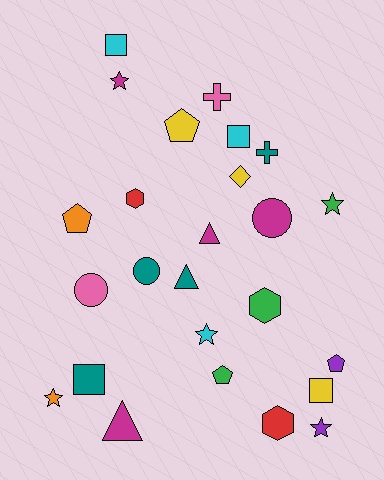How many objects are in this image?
There are 25 objects.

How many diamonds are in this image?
There is 1 diamond.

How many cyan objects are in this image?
There are 3 cyan objects.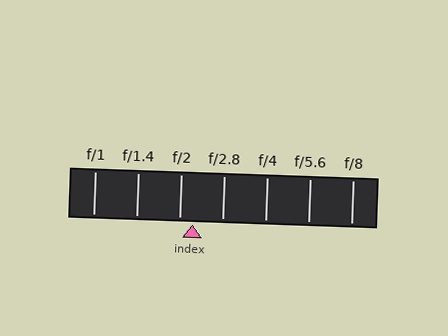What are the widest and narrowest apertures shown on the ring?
The widest aperture shown is f/1 and the narrowest is f/8.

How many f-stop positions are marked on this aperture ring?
There are 7 f-stop positions marked.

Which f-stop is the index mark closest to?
The index mark is closest to f/2.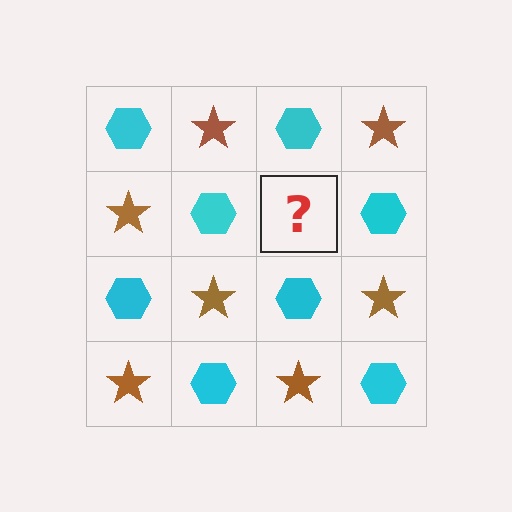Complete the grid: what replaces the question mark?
The question mark should be replaced with a brown star.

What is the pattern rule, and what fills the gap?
The rule is that it alternates cyan hexagon and brown star in a checkerboard pattern. The gap should be filled with a brown star.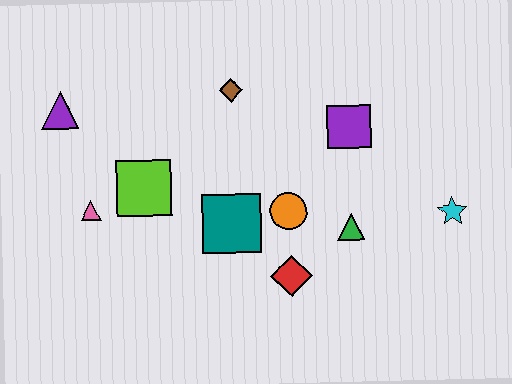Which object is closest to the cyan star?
The green triangle is closest to the cyan star.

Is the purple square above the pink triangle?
Yes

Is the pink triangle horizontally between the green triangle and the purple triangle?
Yes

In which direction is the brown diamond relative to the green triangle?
The brown diamond is above the green triangle.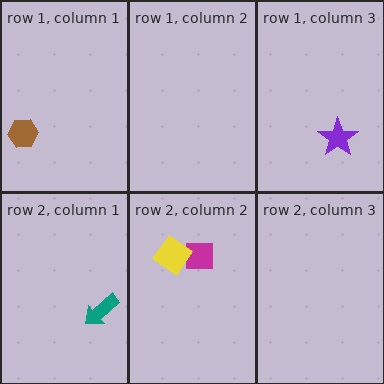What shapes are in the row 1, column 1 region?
The brown hexagon.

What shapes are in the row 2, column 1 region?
The teal arrow.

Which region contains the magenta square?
The row 2, column 2 region.